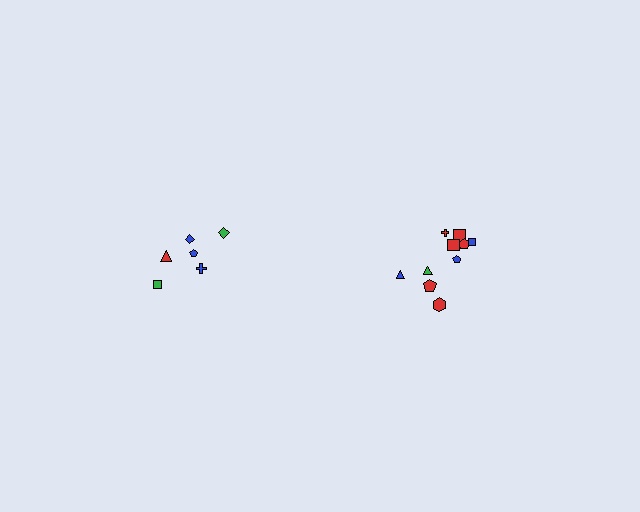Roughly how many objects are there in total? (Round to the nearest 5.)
Roughly 15 objects in total.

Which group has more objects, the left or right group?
The right group.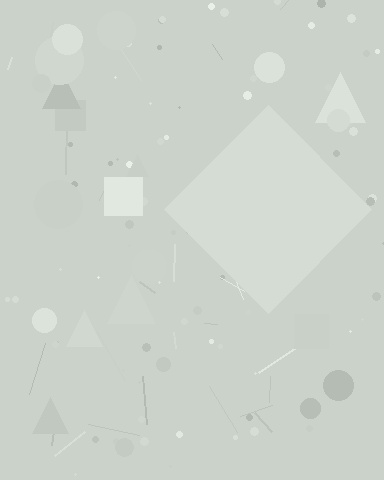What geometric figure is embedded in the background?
A diamond is embedded in the background.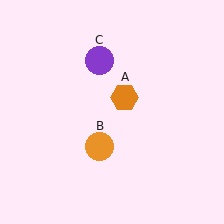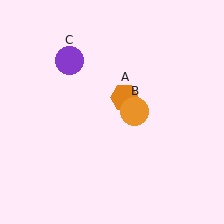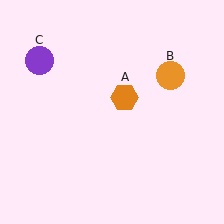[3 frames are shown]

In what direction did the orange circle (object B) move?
The orange circle (object B) moved up and to the right.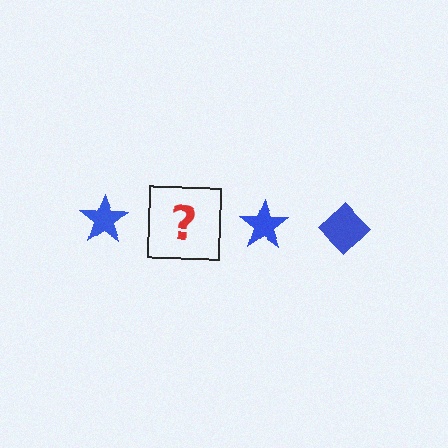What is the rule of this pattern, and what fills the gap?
The rule is that the pattern cycles through star, diamond shapes in blue. The gap should be filled with a blue diamond.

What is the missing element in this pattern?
The missing element is a blue diamond.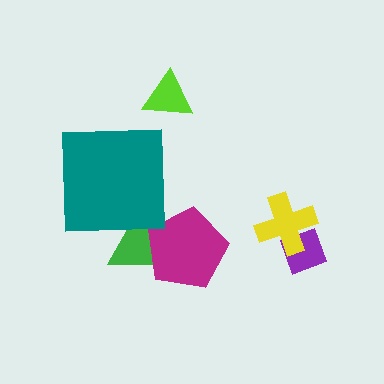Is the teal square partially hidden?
No, no other shape covers it.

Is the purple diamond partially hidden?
Yes, it is partially covered by another shape.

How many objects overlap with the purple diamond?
1 object overlaps with the purple diamond.